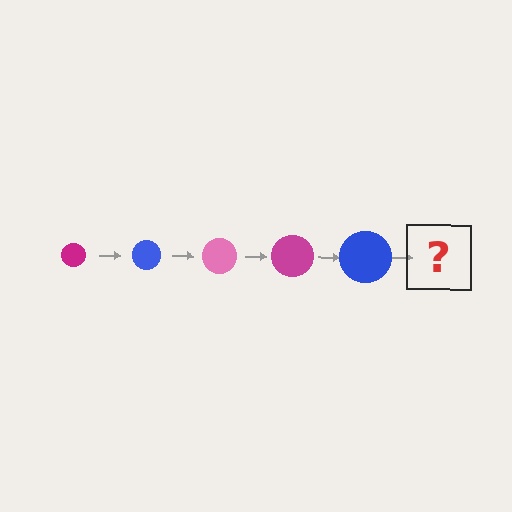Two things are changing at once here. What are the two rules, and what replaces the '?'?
The two rules are that the circle grows larger each step and the color cycles through magenta, blue, and pink. The '?' should be a pink circle, larger than the previous one.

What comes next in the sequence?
The next element should be a pink circle, larger than the previous one.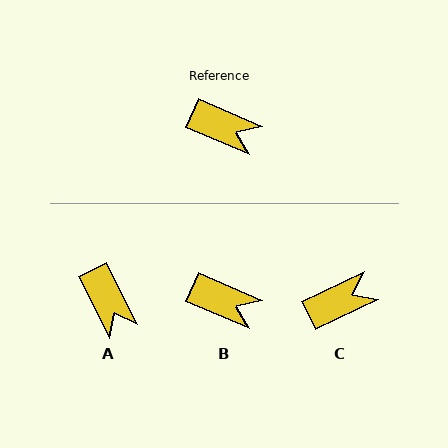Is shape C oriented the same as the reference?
No, it is off by about 49 degrees.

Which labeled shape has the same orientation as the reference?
B.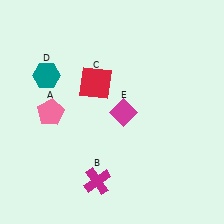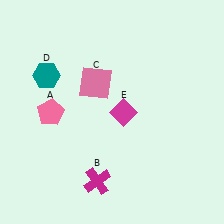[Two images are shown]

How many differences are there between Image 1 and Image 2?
There is 1 difference between the two images.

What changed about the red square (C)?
In Image 1, C is red. In Image 2, it changed to pink.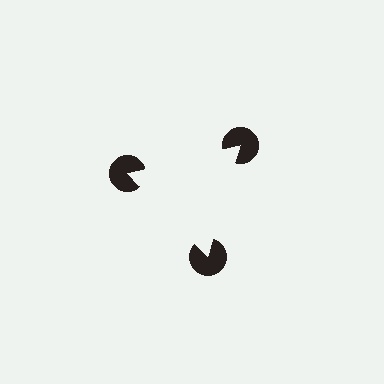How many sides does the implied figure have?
3 sides.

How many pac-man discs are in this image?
There are 3 — one at each vertex of the illusory triangle.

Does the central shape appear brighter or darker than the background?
It typically appears slightly brighter than the background, even though no actual brightness change is drawn.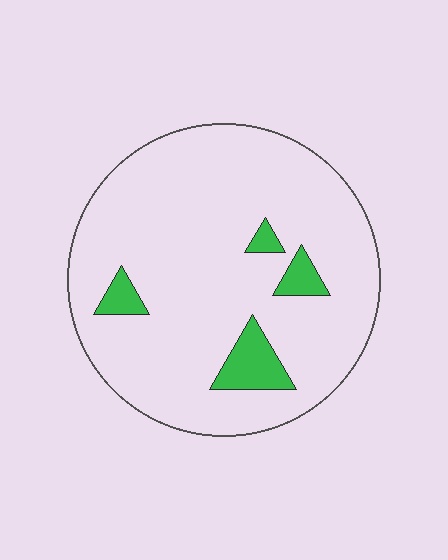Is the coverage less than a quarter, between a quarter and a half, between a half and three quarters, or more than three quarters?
Less than a quarter.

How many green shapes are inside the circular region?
4.